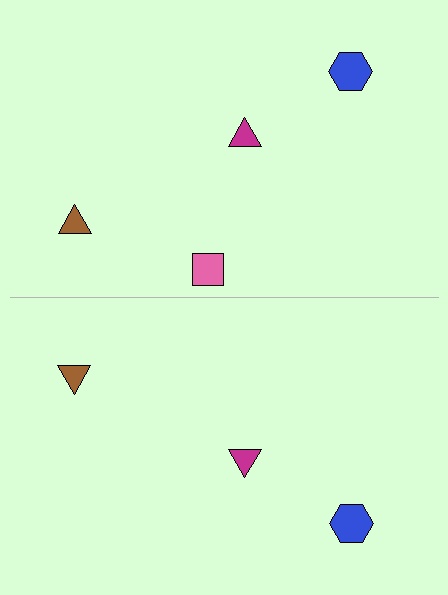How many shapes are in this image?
There are 7 shapes in this image.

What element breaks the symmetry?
A pink square is missing from the bottom side.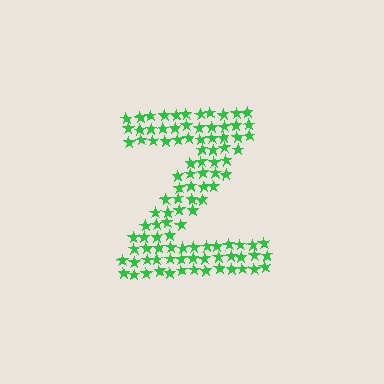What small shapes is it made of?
It is made of small stars.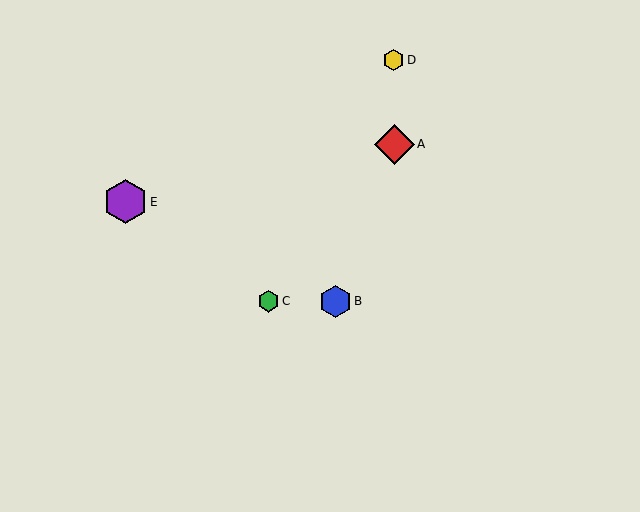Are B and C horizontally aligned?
Yes, both are at y≈301.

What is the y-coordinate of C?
Object C is at y≈301.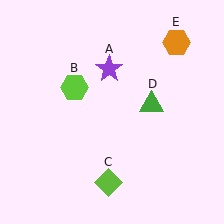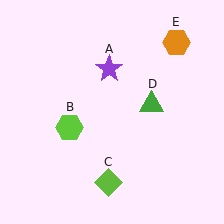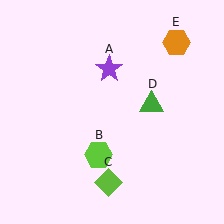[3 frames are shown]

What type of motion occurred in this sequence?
The lime hexagon (object B) rotated counterclockwise around the center of the scene.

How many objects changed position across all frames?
1 object changed position: lime hexagon (object B).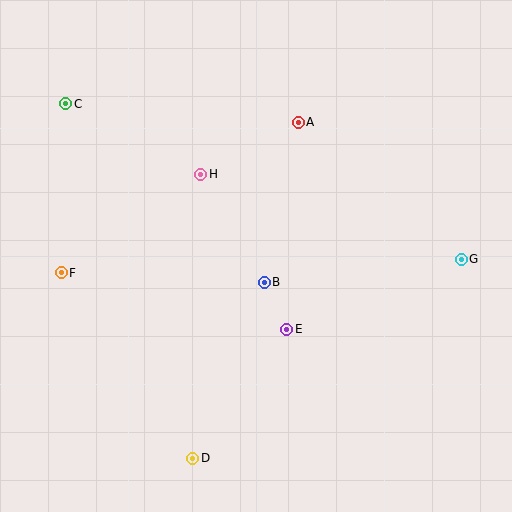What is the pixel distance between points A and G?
The distance between A and G is 213 pixels.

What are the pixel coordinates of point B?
Point B is at (264, 282).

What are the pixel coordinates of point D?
Point D is at (193, 458).